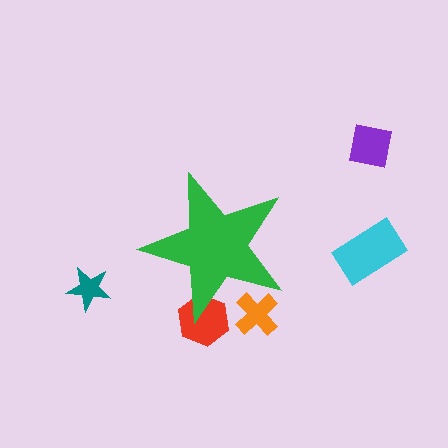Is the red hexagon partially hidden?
Yes, the red hexagon is partially hidden behind the green star.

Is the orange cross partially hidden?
Yes, the orange cross is partially hidden behind the green star.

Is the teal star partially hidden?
No, the teal star is fully visible.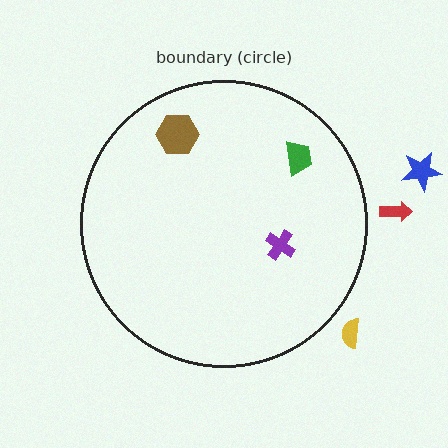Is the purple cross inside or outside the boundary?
Inside.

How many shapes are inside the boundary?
3 inside, 3 outside.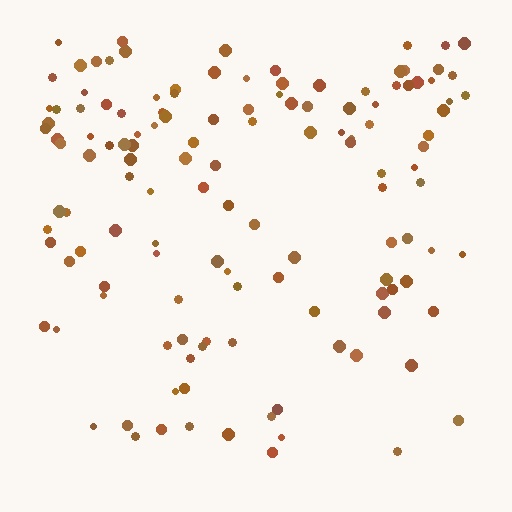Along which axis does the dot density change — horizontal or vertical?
Vertical.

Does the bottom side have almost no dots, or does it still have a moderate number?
Still a moderate number, just noticeably fewer than the top.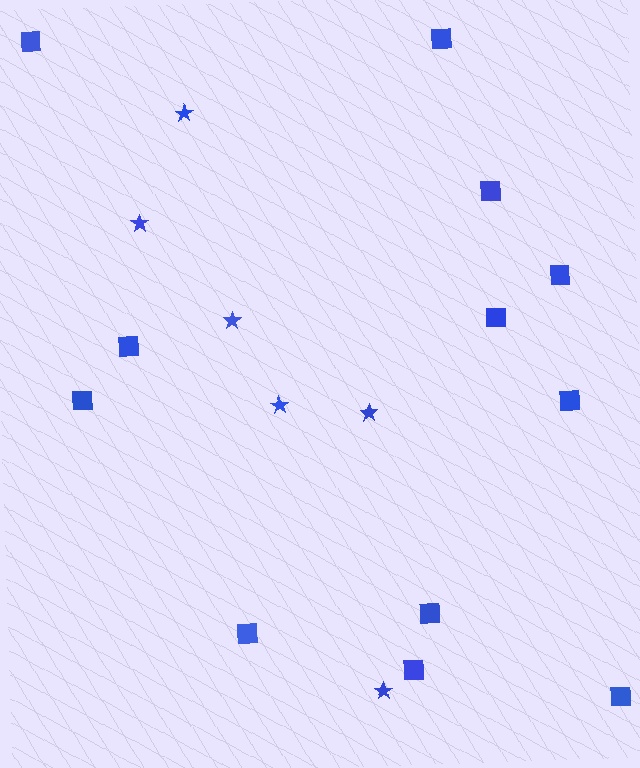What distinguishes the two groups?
There are 2 groups: one group of stars (6) and one group of squares (12).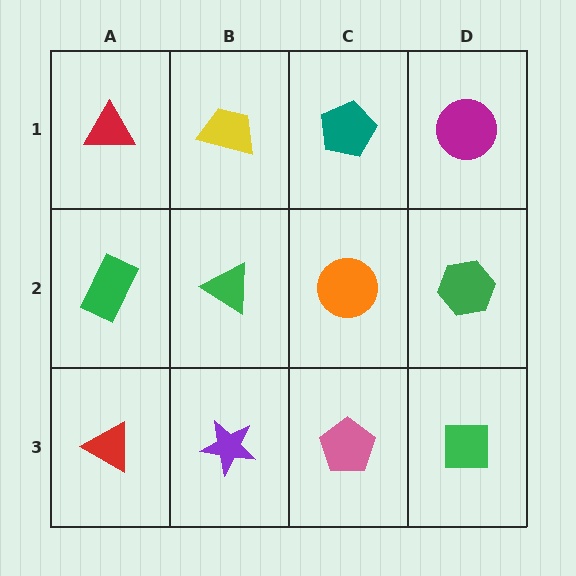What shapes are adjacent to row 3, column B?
A green triangle (row 2, column B), a red triangle (row 3, column A), a pink pentagon (row 3, column C).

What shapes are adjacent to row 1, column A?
A green rectangle (row 2, column A), a yellow trapezoid (row 1, column B).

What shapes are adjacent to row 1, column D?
A green hexagon (row 2, column D), a teal pentagon (row 1, column C).